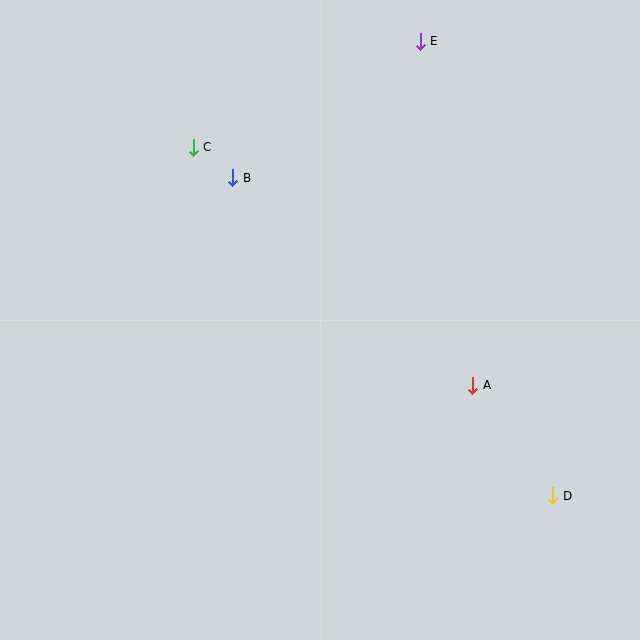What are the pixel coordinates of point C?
Point C is at (193, 147).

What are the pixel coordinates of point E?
Point E is at (420, 41).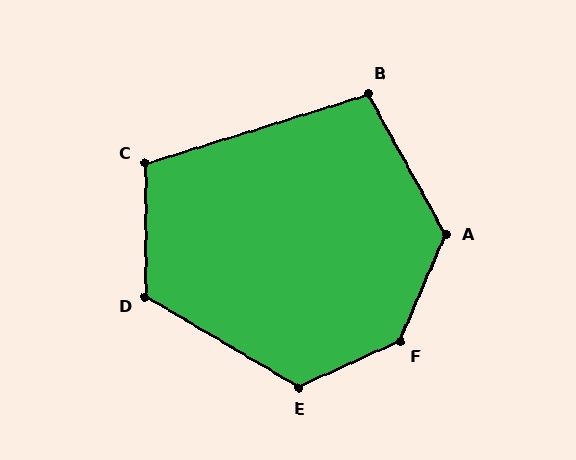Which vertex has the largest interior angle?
F, at approximately 138 degrees.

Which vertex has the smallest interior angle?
B, at approximately 102 degrees.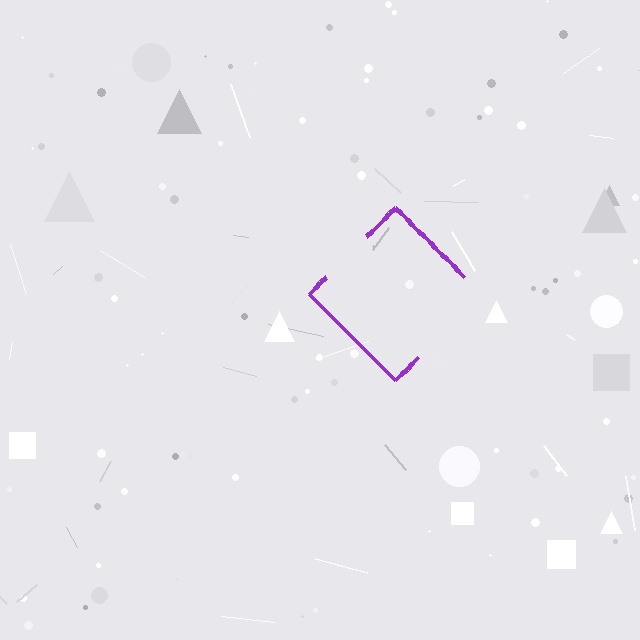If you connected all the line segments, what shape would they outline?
They would outline a diamond.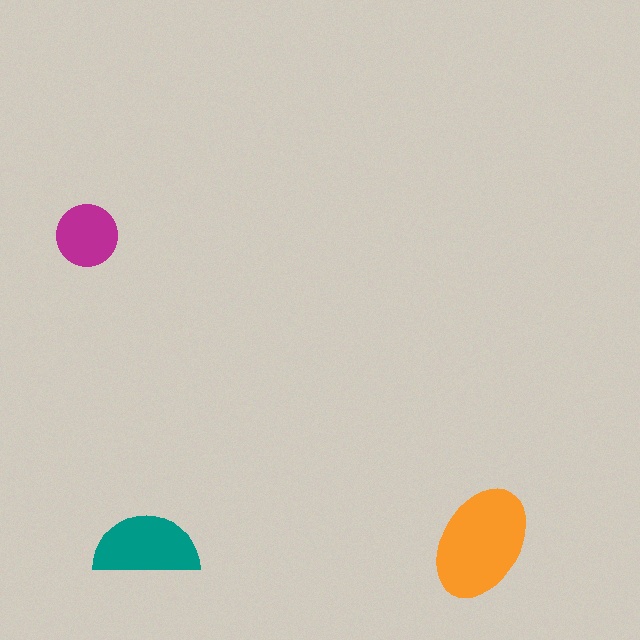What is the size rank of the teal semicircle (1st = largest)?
2nd.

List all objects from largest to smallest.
The orange ellipse, the teal semicircle, the magenta circle.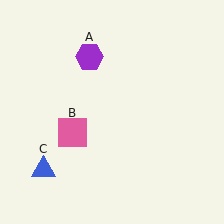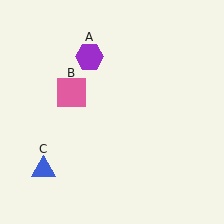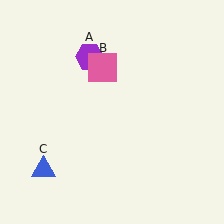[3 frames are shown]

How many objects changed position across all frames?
1 object changed position: pink square (object B).